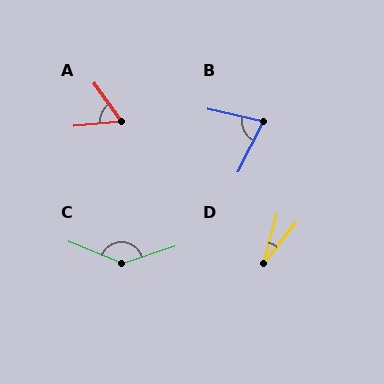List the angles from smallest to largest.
D (23°), A (60°), B (76°), C (139°).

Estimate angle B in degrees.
Approximately 76 degrees.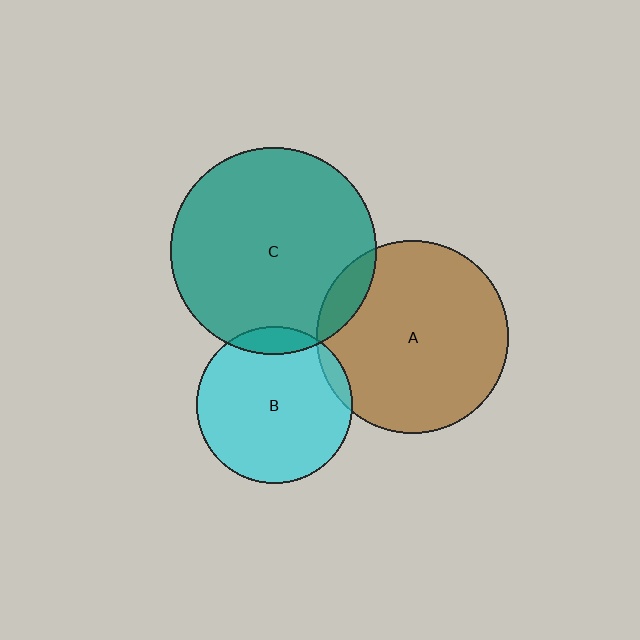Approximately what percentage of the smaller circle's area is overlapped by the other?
Approximately 10%.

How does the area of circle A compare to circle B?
Approximately 1.5 times.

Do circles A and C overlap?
Yes.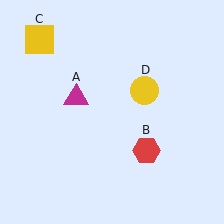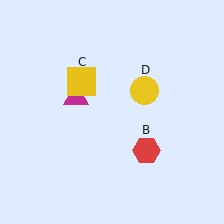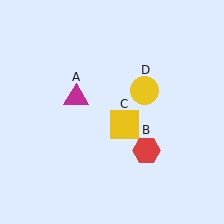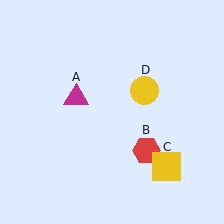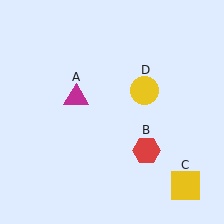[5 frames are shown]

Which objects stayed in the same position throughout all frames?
Magenta triangle (object A) and red hexagon (object B) and yellow circle (object D) remained stationary.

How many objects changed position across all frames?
1 object changed position: yellow square (object C).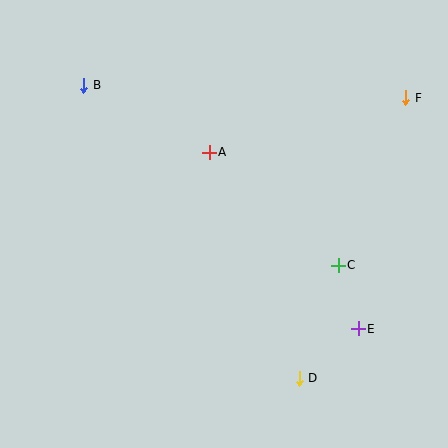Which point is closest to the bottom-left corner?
Point D is closest to the bottom-left corner.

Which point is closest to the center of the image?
Point A at (209, 152) is closest to the center.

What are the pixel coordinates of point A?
Point A is at (209, 152).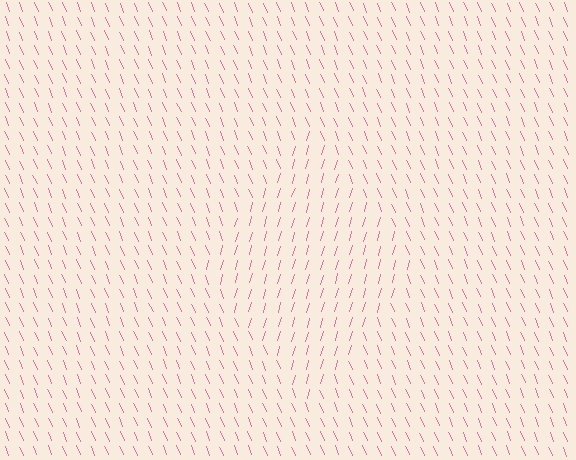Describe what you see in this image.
The image is filled with small pink line segments. A diamond region in the image has lines oriented differently from the surrounding lines, creating a visible texture boundary.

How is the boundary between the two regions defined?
The boundary is defined purely by a change in line orientation (approximately 39 degrees difference). All lines are the same color and thickness.